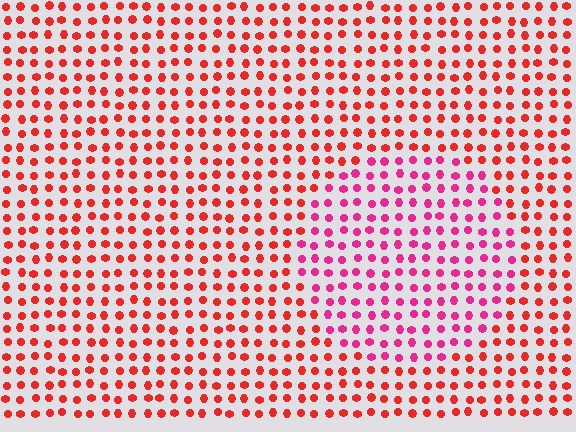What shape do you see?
I see a circle.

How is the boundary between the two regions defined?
The boundary is defined purely by a slight shift in hue (about 35 degrees). Spacing, size, and orientation are identical on both sides.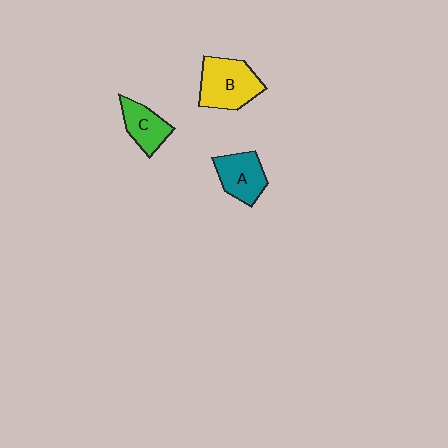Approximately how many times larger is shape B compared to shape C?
Approximately 1.6 times.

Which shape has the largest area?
Shape B (yellow).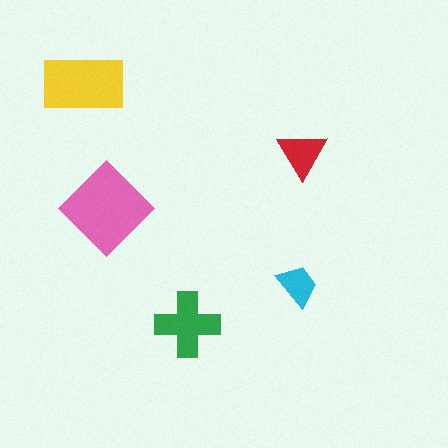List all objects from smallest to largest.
The cyan trapezoid, the red triangle, the green cross, the yellow rectangle, the pink diamond.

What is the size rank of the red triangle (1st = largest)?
4th.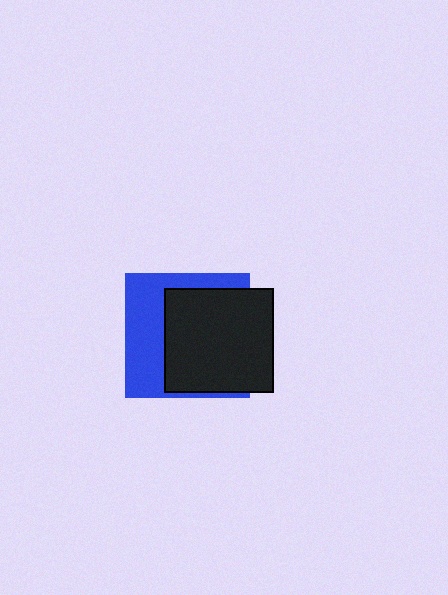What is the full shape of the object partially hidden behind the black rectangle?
The partially hidden object is a blue square.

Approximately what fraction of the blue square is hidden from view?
Roughly 59% of the blue square is hidden behind the black rectangle.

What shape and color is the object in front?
The object in front is a black rectangle.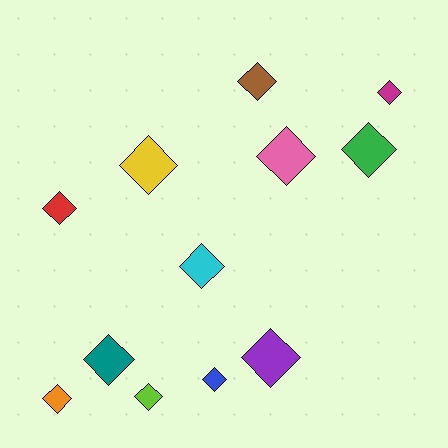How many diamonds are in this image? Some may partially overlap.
There are 12 diamonds.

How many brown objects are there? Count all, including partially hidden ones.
There is 1 brown object.